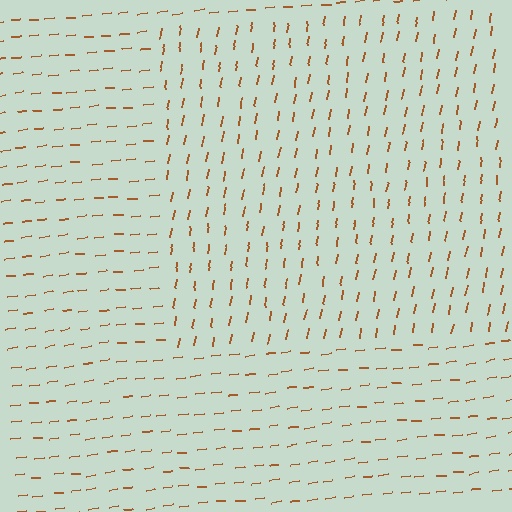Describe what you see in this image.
The image is filled with small brown line segments. A rectangle region in the image has lines oriented differently from the surrounding lines, creating a visible texture boundary.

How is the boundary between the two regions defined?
The boundary is defined purely by a change in line orientation (approximately 74 degrees difference). All lines are the same color and thickness.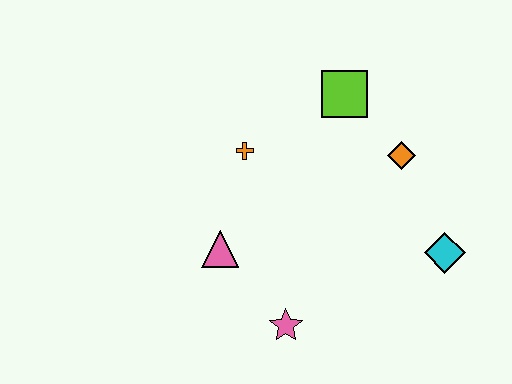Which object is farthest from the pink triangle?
The cyan diamond is farthest from the pink triangle.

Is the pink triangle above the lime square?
No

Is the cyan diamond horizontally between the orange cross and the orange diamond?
No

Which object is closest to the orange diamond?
The lime square is closest to the orange diamond.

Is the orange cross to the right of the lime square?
No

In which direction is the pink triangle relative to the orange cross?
The pink triangle is below the orange cross.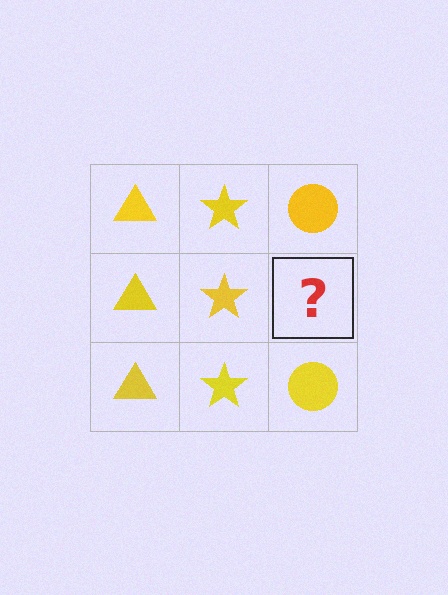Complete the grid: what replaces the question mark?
The question mark should be replaced with a yellow circle.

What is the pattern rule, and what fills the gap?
The rule is that each column has a consistent shape. The gap should be filled with a yellow circle.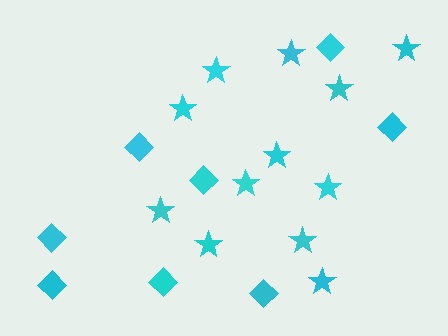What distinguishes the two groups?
There are 2 groups: one group of stars (12) and one group of diamonds (8).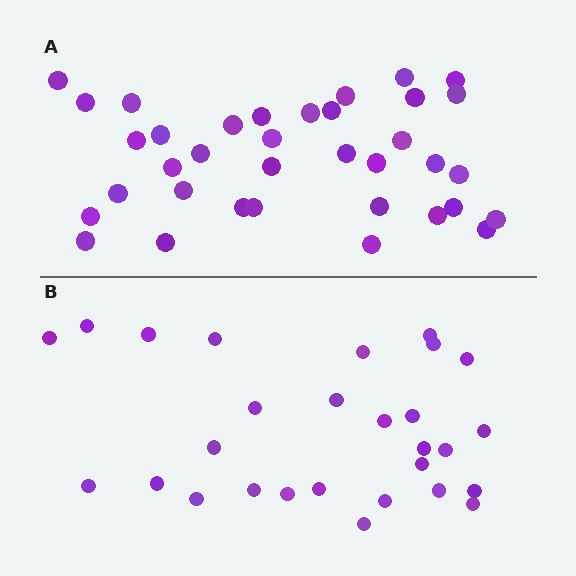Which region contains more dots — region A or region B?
Region A (the top region) has more dots.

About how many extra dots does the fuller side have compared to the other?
Region A has roughly 8 or so more dots than region B.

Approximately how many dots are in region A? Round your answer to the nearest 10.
About 40 dots. (The exact count is 36, which rounds to 40.)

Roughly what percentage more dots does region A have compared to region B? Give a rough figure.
About 30% more.